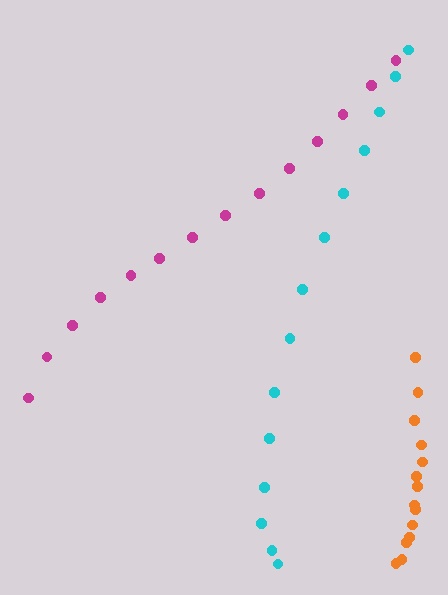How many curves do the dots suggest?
There are 3 distinct paths.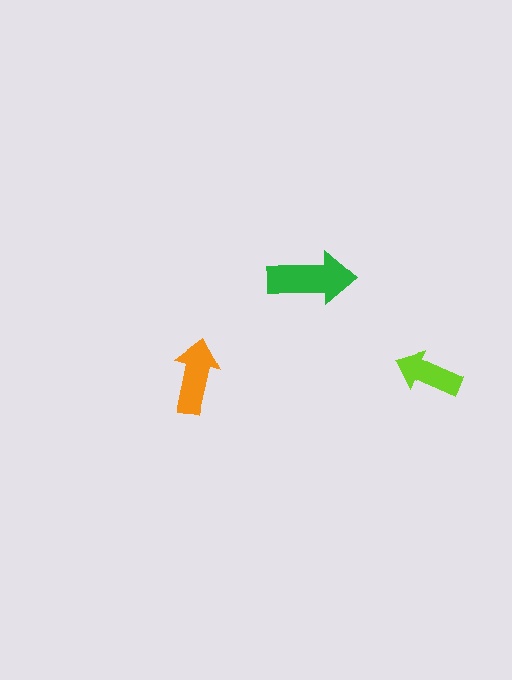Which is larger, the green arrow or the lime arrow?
The green one.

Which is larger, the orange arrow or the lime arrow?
The orange one.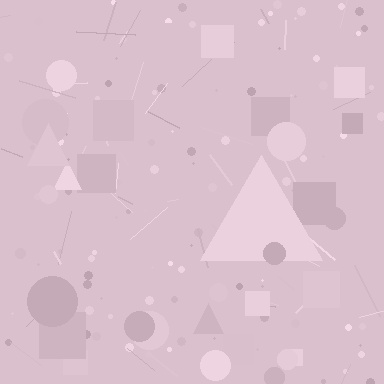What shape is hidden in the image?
A triangle is hidden in the image.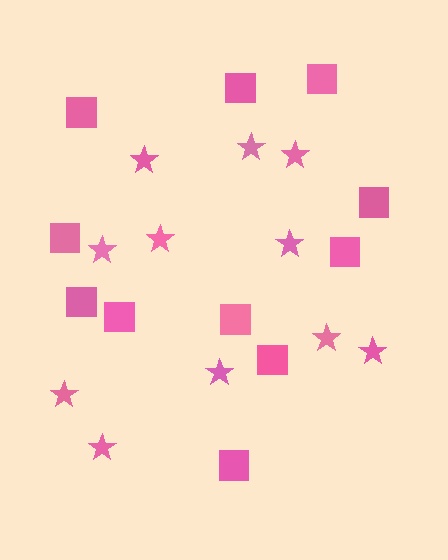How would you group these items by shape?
There are 2 groups: one group of stars (11) and one group of squares (11).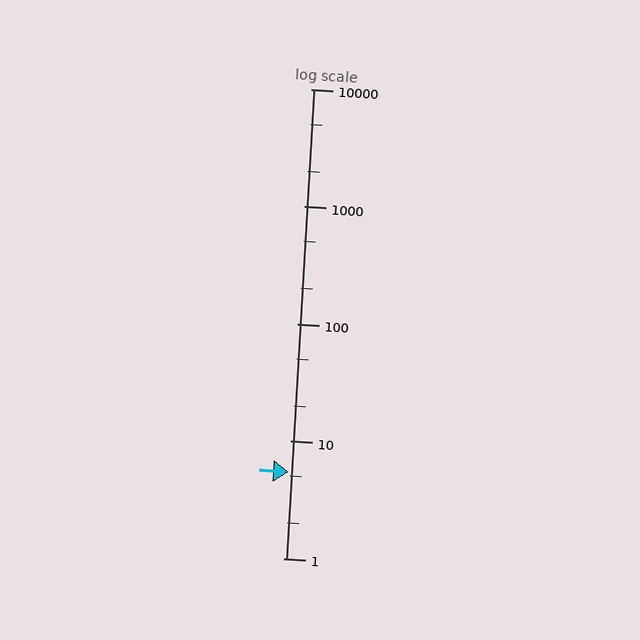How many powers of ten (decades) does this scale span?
The scale spans 4 decades, from 1 to 10000.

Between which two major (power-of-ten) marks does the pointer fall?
The pointer is between 1 and 10.